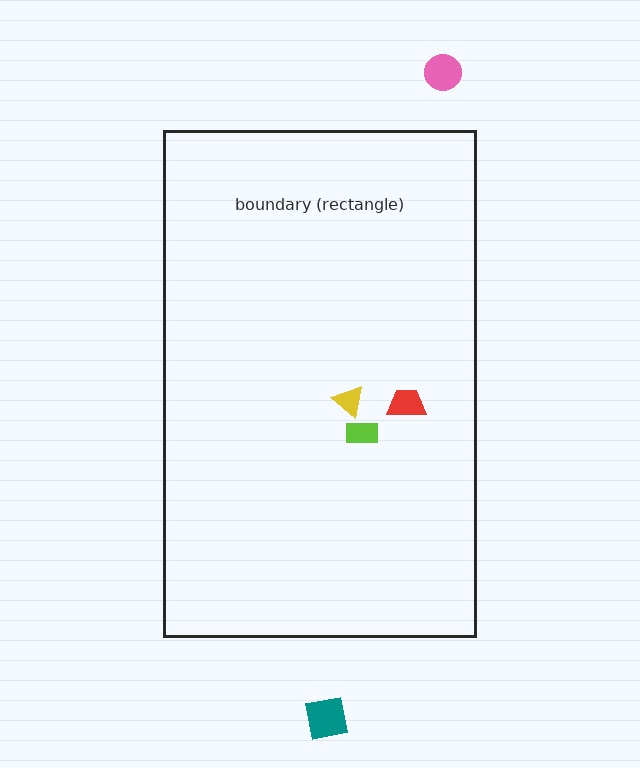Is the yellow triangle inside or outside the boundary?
Inside.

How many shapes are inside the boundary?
3 inside, 2 outside.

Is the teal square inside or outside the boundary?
Outside.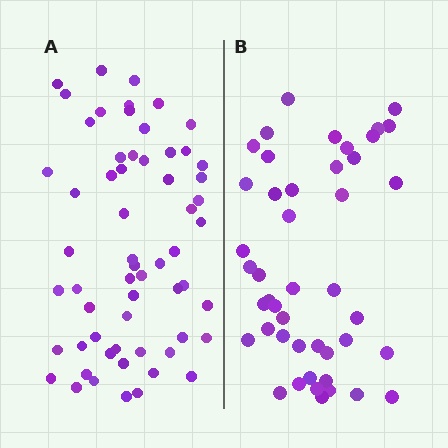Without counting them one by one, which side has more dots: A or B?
Region A (the left region) has more dots.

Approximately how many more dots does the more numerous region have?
Region A has approximately 15 more dots than region B.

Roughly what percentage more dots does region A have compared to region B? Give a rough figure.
About 35% more.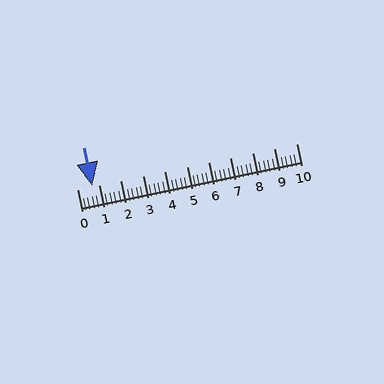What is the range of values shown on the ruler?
The ruler shows values from 0 to 10.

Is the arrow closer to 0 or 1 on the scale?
The arrow is closer to 1.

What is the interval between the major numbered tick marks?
The major tick marks are spaced 1 units apart.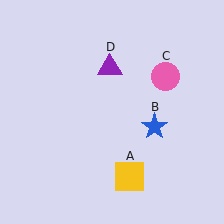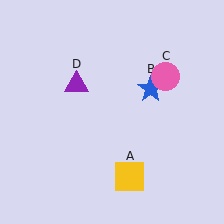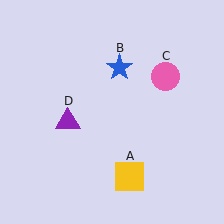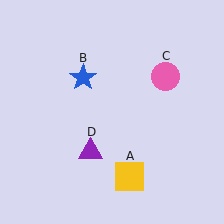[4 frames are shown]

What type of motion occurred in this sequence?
The blue star (object B), purple triangle (object D) rotated counterclockwise around the center of the scene.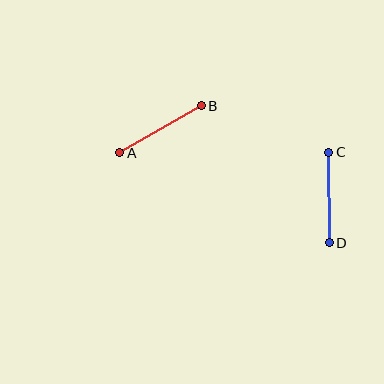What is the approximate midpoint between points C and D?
The midpoint is at approximately (329, 197) pixels.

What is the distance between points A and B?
The distance is approximately 94 pixels.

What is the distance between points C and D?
The distance is approximately 91 pixels.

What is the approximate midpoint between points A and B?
The midpoint is at approximately (160, 129) pixels.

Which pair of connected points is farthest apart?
Points A and B are farthest apart.